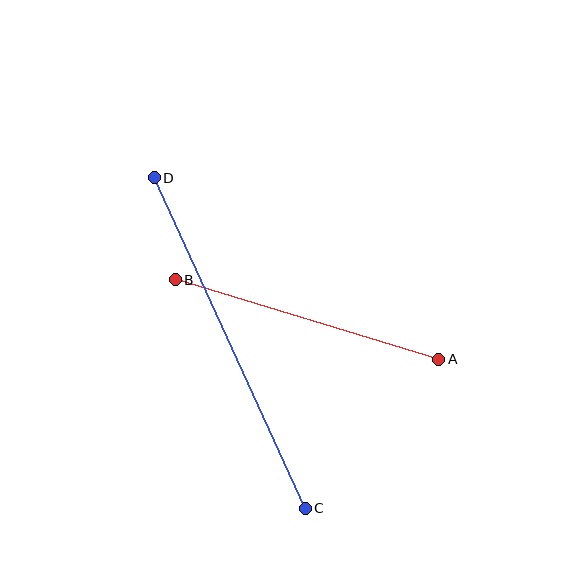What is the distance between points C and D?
The distance is approximately 364 pixels.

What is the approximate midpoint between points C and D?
The midpoint is at approximately (230, 343) pixels.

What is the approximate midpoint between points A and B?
The midpoint is at approximately (307, 320) pixels.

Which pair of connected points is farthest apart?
Points C and D are farthest apart.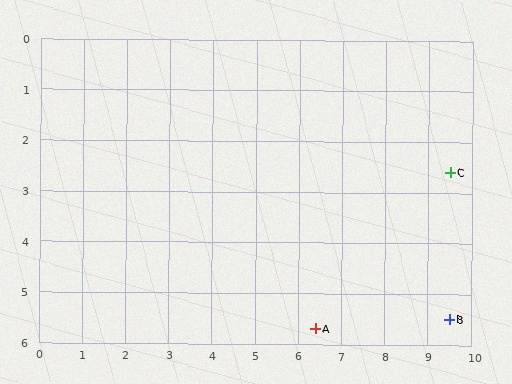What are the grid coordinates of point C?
Point C is at approximately (9.5, 2.6).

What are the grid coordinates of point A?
Point A is at approximately (6.4, 5.7).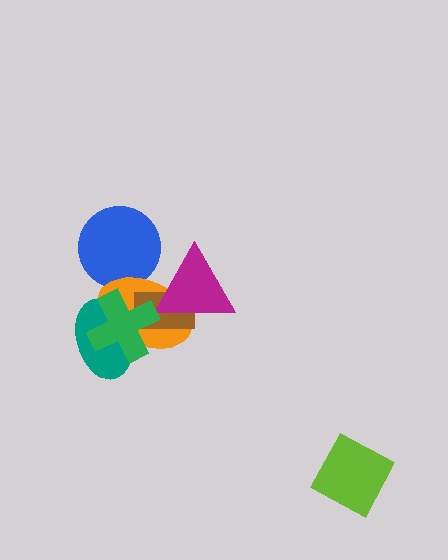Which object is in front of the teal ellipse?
The green cross is in front of the teal ellipse.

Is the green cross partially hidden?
No, no other shape covers it.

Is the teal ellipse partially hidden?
Yes, it is partially covered by another shape.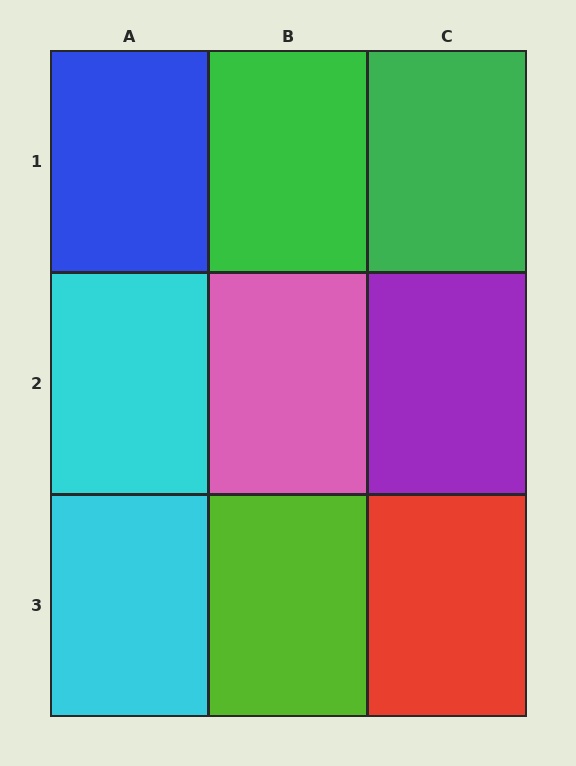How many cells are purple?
1 cell is purple.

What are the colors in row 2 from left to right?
Cyan, pink, purple.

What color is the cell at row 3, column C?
Red.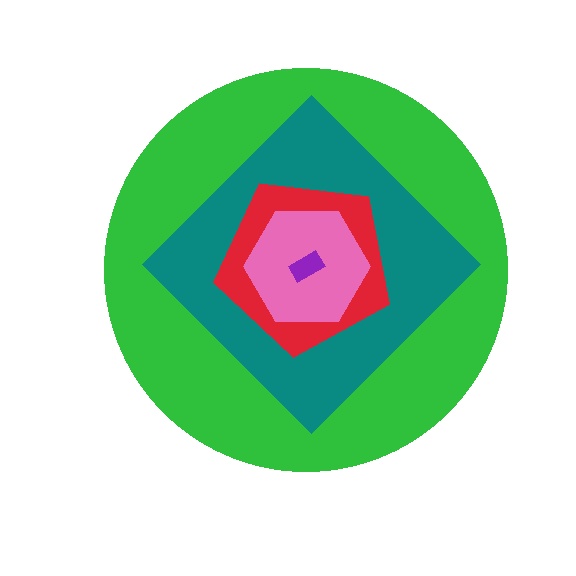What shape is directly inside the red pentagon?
The pink hexagon.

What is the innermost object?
The purple rectangle.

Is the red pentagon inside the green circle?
Yes.